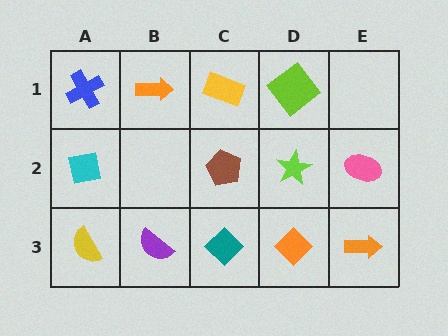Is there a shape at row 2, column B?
No, that cell is empty.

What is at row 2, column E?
A pink ellipse.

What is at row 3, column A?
A yellow semicircle.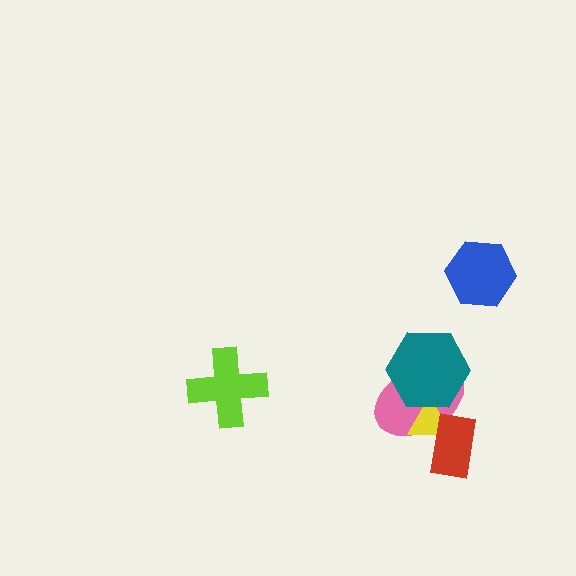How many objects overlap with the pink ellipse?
3 objects overlap with the pink ellipse.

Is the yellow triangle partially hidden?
Yes, it is partially covered by another shape.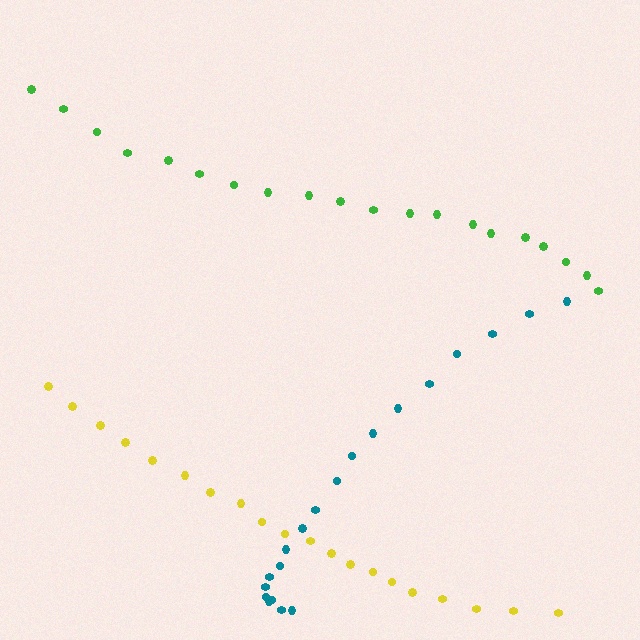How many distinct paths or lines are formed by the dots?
There are 3 distinct paths.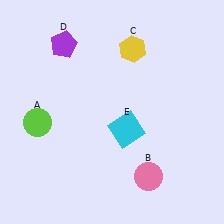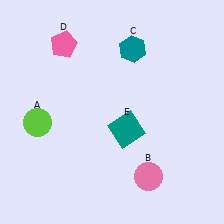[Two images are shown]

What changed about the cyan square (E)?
In Image 1, E is cyan. In Image 2, it changed to teal.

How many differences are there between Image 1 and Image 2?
There are 3 differences between the two images.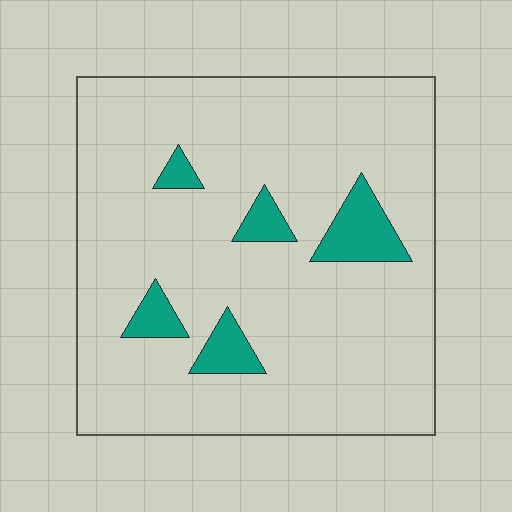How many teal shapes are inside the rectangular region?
5.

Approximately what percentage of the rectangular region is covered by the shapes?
Approximately 10%.